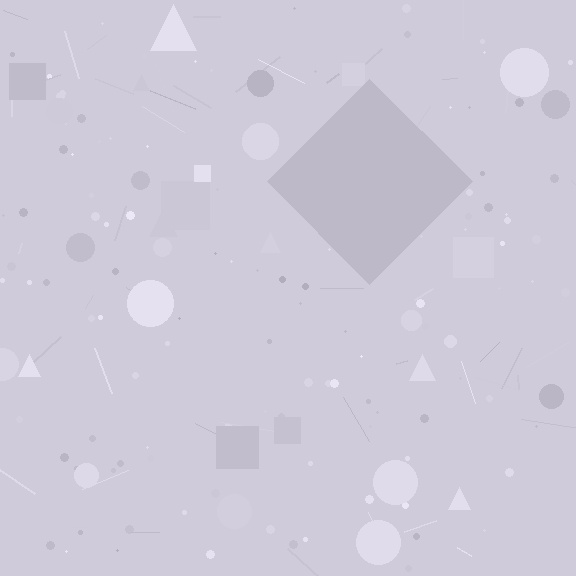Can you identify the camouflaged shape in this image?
The camouflaged shape is a diamond.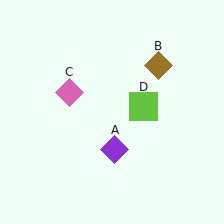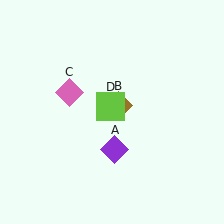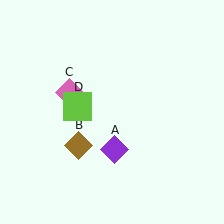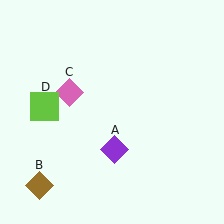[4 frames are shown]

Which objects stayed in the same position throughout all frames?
Purple diamond (object A) and pink diamond (object C) remained stationary.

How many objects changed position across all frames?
2 objects changed position: brown diamond (object B), lime square (object D).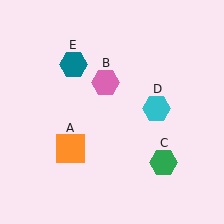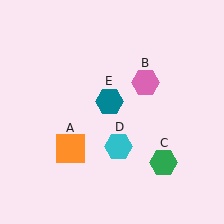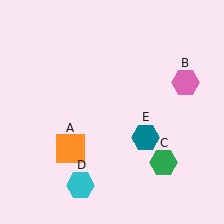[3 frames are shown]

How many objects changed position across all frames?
3 objects changed position: pink hexagon (object B), cyan hexagon (object D), teal hexagon (object E).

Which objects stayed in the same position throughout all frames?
Orange square (object A) and green hexagon (object C) remained stationary.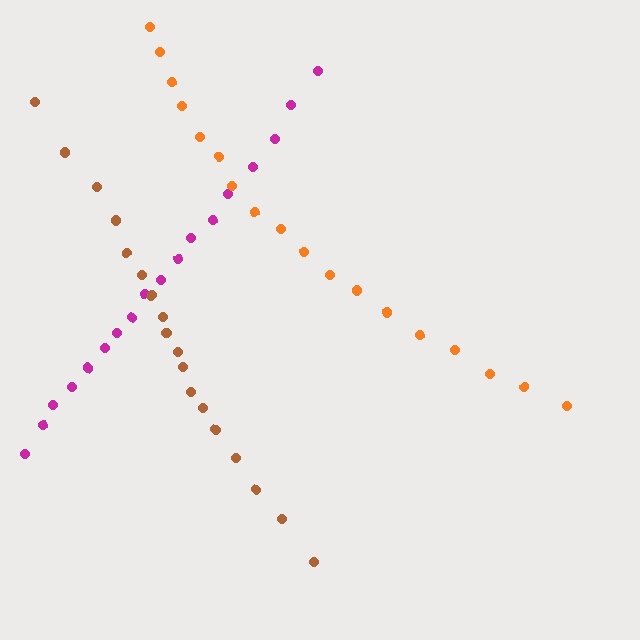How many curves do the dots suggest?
There are 3 distinct paths.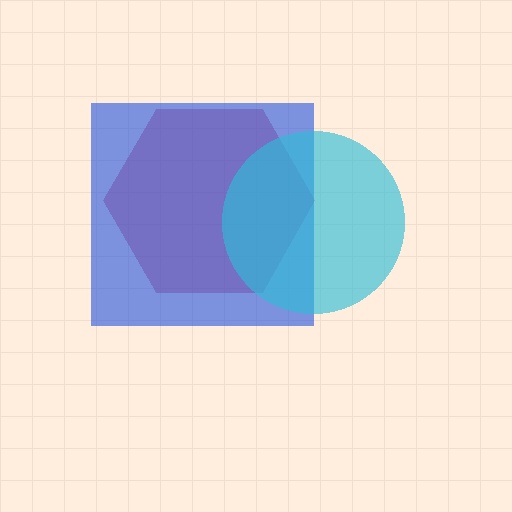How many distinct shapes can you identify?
There are 3 distinct shapes: a red hexagon, a blue square, a cyan circle.